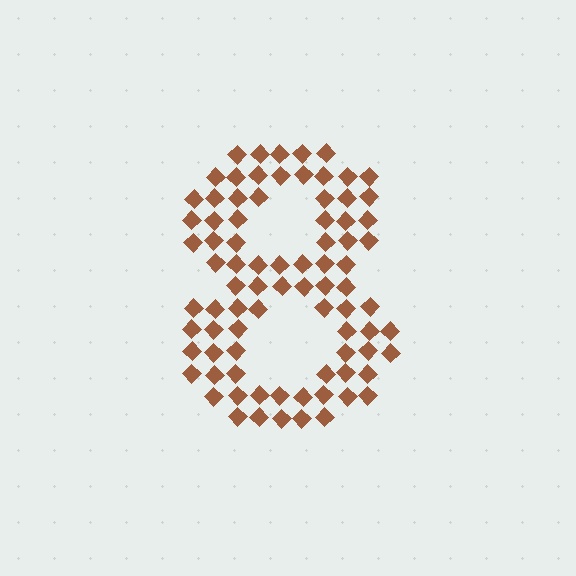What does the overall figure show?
The overall figure shows the digit 8.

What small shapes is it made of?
It is made of small diamonds.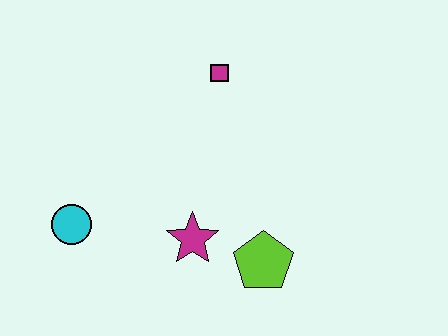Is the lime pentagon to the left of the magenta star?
No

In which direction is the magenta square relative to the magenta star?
The magenta square is above the magenta star.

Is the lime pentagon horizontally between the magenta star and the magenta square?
No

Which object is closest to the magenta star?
The lime pentagon is closest to the magenta star.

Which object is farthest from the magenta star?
The magenta square is farthest from the magenta star.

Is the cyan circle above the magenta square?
No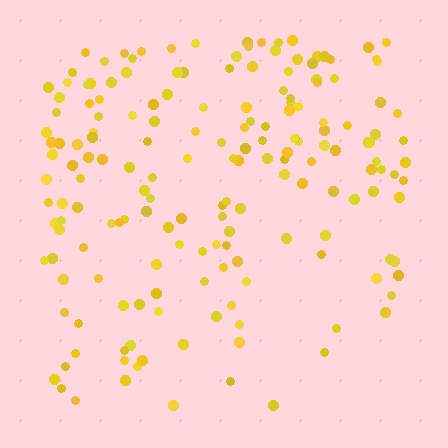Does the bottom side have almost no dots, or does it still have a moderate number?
Still a moderate number, just noticeably fewer than the top.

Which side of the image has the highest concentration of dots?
The top.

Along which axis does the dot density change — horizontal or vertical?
Vertical.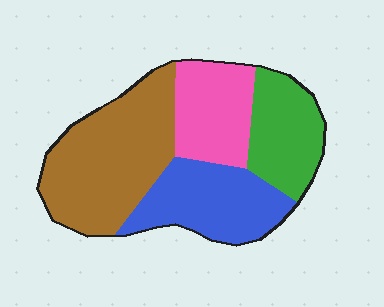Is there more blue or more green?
Blue.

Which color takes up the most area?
Brown, at roughly 35%.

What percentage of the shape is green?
Green covers around 20% of the shape.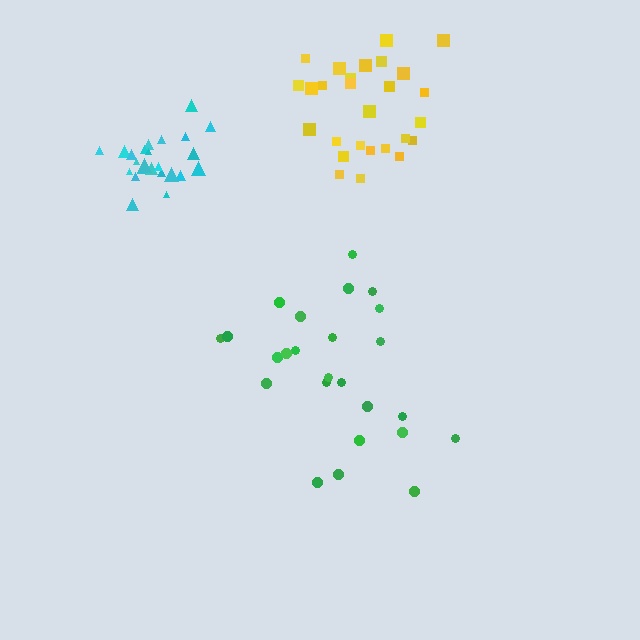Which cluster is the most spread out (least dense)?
Green.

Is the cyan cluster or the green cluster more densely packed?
Cyan.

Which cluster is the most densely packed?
Cyan.